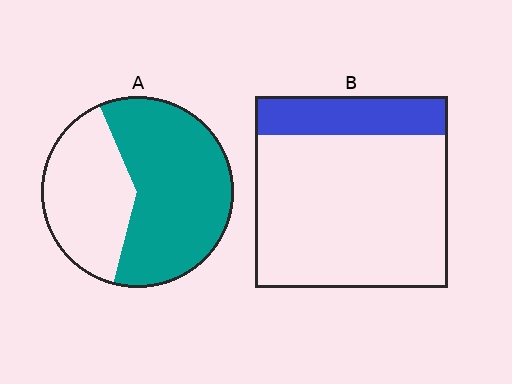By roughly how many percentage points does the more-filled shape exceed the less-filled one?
By roughly 40 percentage points (A over B).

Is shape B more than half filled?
No.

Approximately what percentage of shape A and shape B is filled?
A is approximately 60% and B is approximately 20%.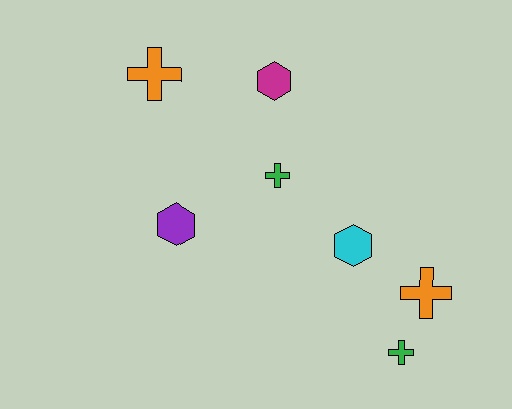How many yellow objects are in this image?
There are no yellow objects.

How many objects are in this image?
There are 7 objects.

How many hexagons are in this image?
There are 3 hexagons.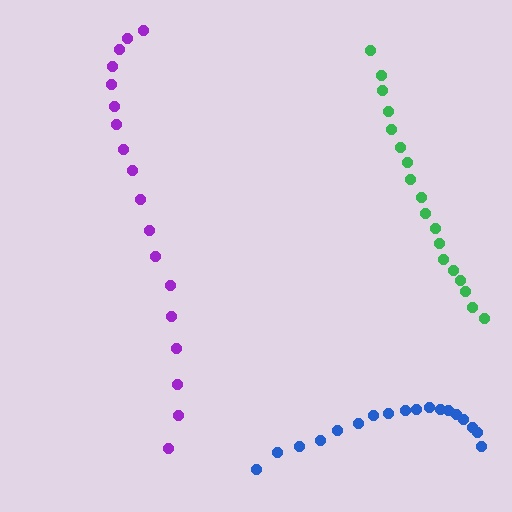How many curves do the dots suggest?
There are 3 distinct paths.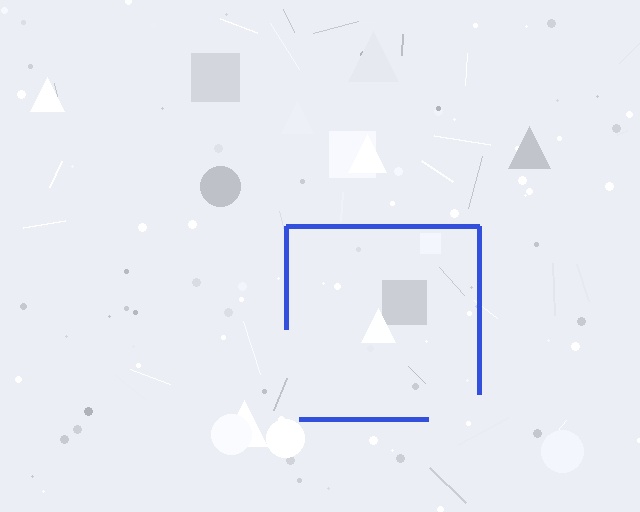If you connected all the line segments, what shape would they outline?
They would outline a square.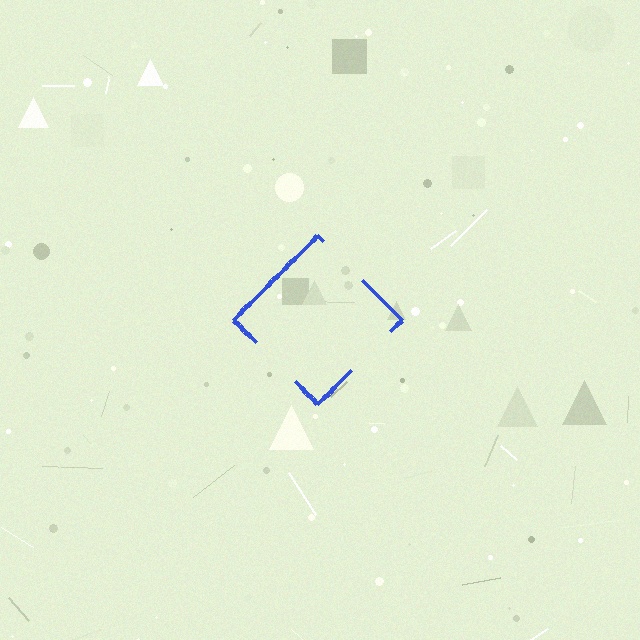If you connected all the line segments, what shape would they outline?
They would outline a diamond.